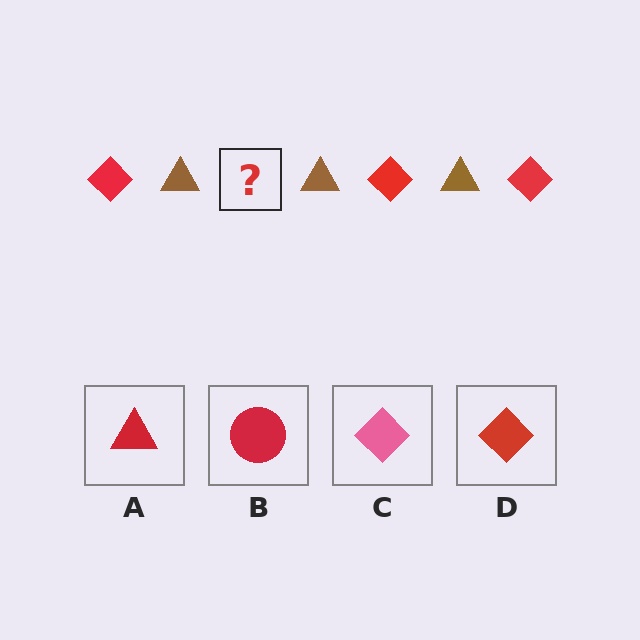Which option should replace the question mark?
Option D.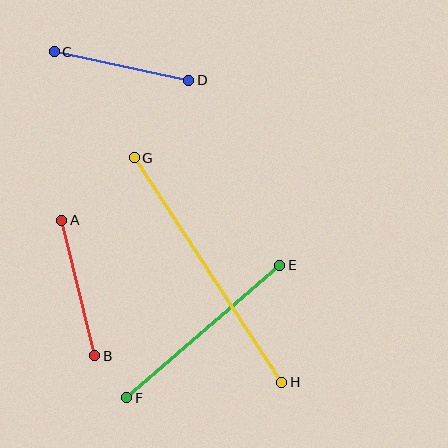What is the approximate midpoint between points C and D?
The midpoint is at approximately (121, 66) pixels.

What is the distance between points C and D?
The distance is approximately 137 pixels.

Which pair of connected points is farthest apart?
Points G and H are farthest apart.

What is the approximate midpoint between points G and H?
The midpoint is at approximately (208, 270) pixels.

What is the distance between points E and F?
The distance is approximately 202 pixels.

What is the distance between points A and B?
The distance is approximately 140 pixels.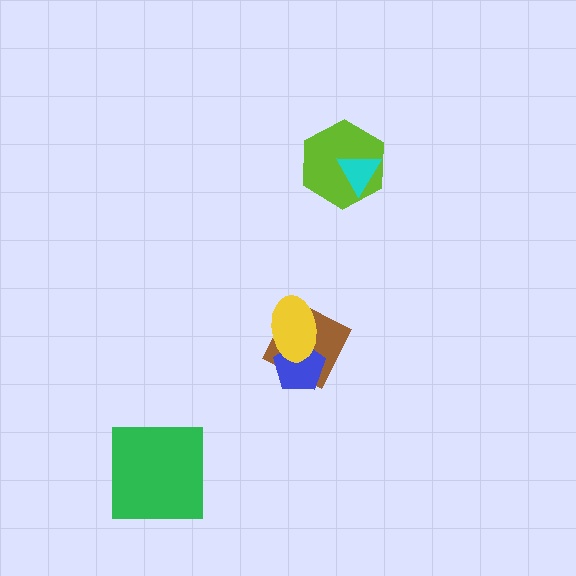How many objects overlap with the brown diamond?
2 objects overlap with the brown diamond.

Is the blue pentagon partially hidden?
Yes, it is partially covered by another shape.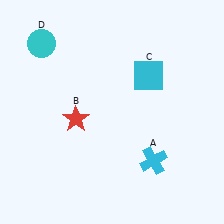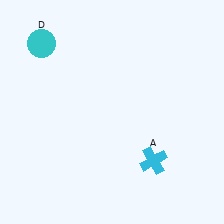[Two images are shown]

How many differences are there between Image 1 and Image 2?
There are 2 differences between the two images.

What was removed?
The red star (B), the cyan square (C) were removed in Image 2.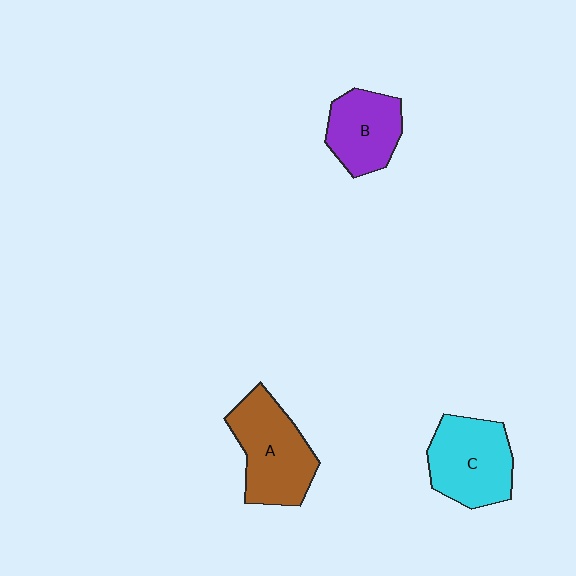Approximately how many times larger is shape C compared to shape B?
Approximately 1.3 times.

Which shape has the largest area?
Shape A (brown).